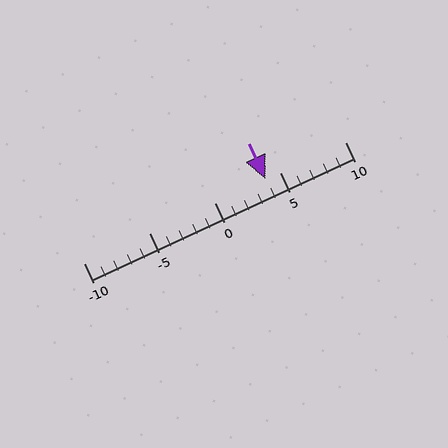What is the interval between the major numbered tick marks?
The major tick marks are spaced 5 units apart.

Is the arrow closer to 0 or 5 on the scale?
The arrow is closer to 5.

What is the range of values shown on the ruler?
The ruler shows values from -10 to 10.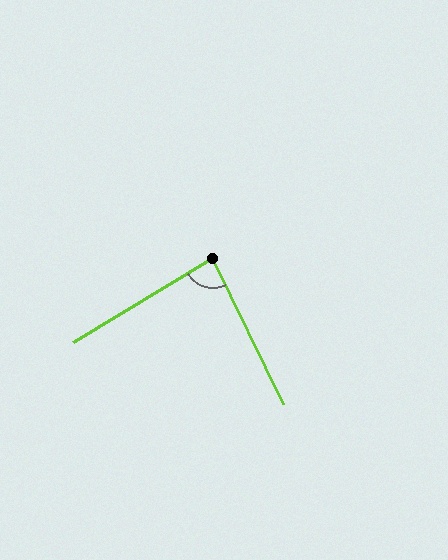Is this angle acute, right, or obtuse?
It is approximately a right angle.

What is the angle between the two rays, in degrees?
Approximately 85 degrees.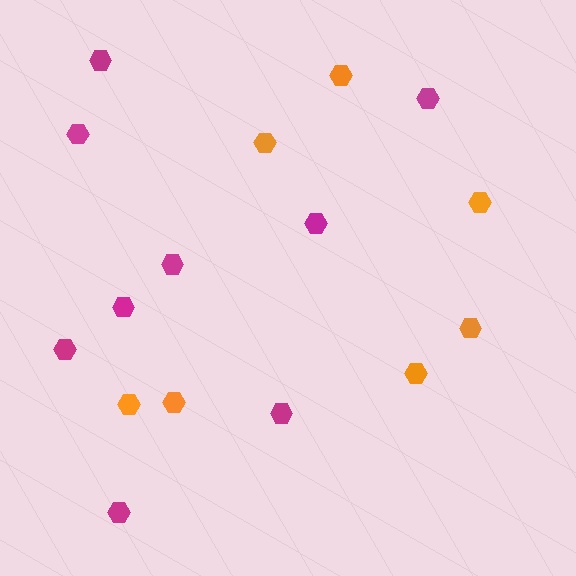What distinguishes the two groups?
There are 2 groups: one group of orange hexagons (7) and one group of magenta hexagons (9).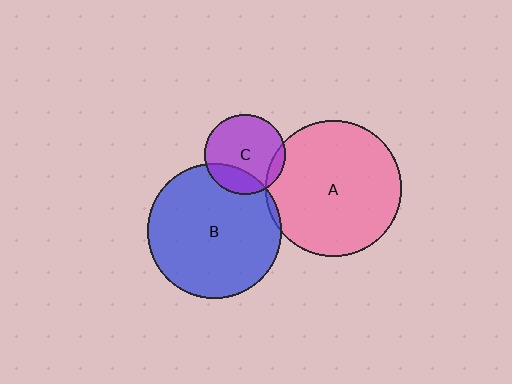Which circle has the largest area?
Circle A (pink).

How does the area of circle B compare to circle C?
Approximately 2.8 times.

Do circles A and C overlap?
Yes.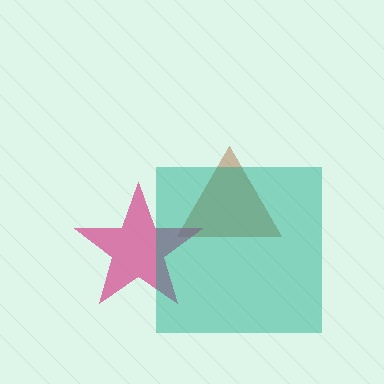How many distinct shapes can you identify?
There are 3 distinct shapes: a brown triangle, a magenta star, a teal square.